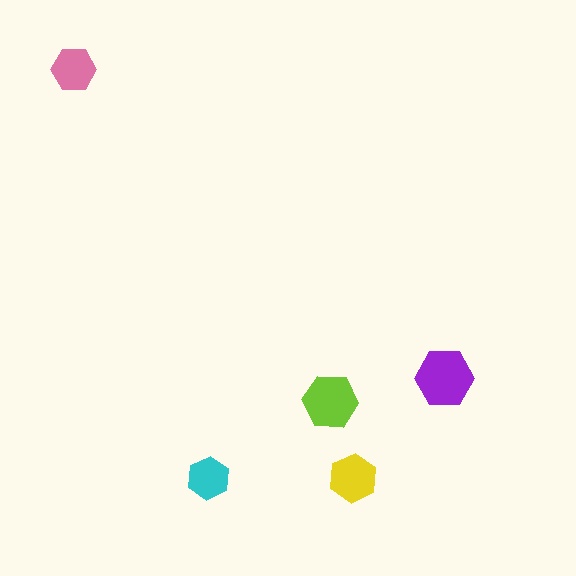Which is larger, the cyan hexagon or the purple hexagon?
The purple one.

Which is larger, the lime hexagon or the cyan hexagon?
The lime one.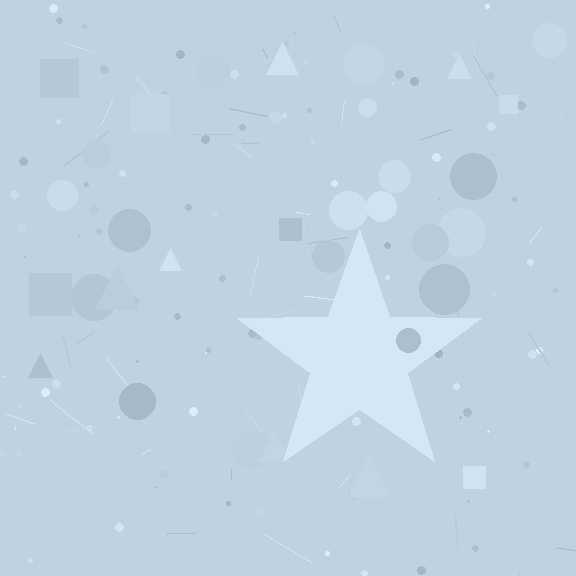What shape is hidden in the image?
A star is hidden in the image.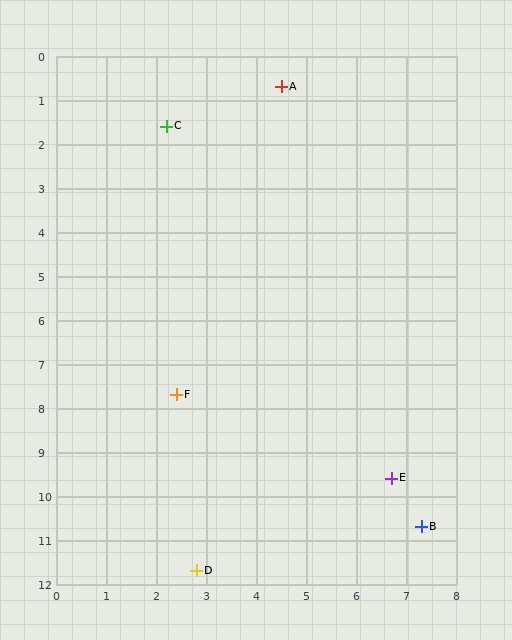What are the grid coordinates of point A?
Point A is at approximately (4.5, 0.7).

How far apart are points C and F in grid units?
Points C and F are about 6.1 grid units apart.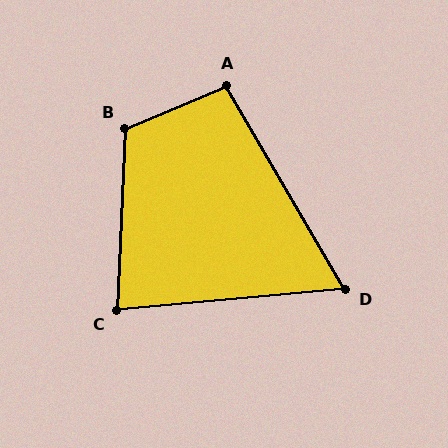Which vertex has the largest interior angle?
B, at approximately 115 degrees.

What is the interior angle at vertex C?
Approximately 82 degrees (acute).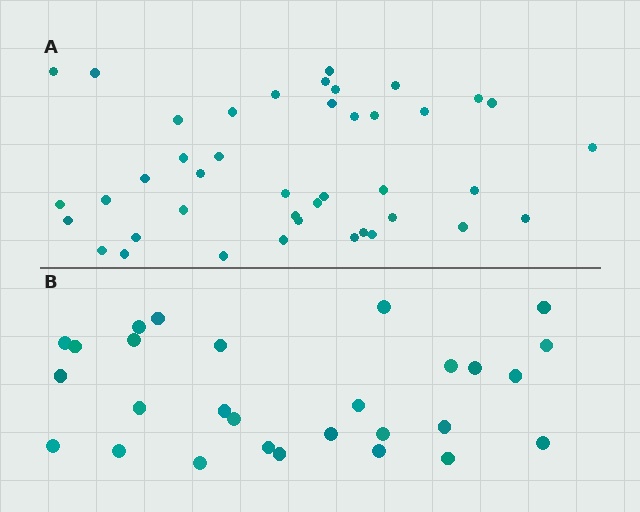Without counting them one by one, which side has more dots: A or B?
Region A (the top region) has more dots.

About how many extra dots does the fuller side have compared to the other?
Region A has approximately 15 more dots than region B.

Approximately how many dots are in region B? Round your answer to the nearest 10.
About 30 dots. (The exact count is 28, which rounds to 30.)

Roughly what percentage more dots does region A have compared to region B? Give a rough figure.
About 50% more.